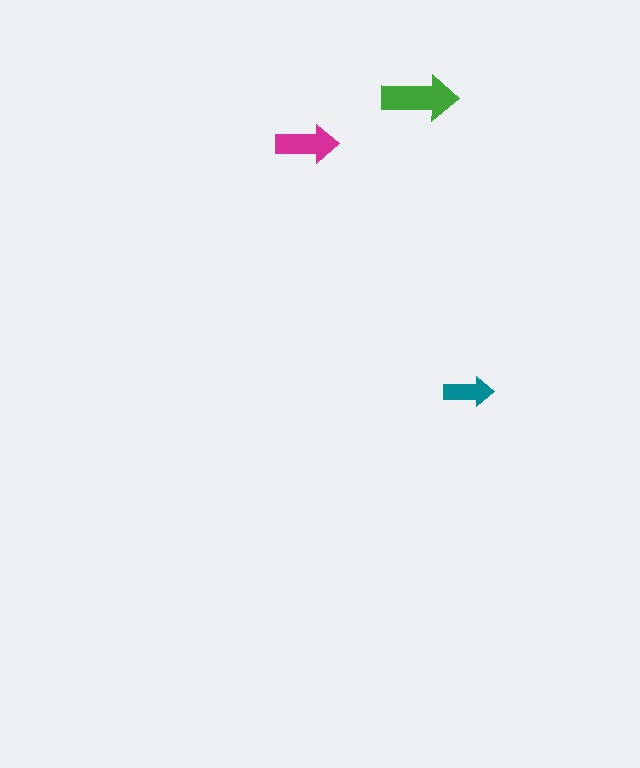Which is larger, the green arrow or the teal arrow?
The green one.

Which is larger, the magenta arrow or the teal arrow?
The magenta one.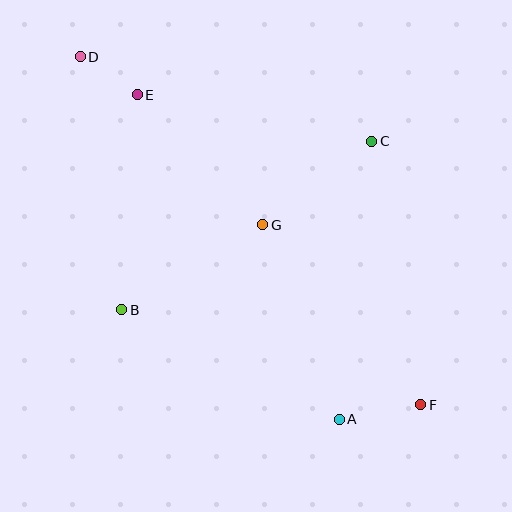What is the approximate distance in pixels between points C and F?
The distance between C and F is approximately 268 pixels.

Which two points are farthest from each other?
Points D and F are farthest from each other.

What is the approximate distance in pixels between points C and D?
The distance between C and D is approximately 303 pixels.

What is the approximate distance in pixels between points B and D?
The distance between B and D is approximately 257 pixels.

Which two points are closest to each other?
Points D and E are closest to each other.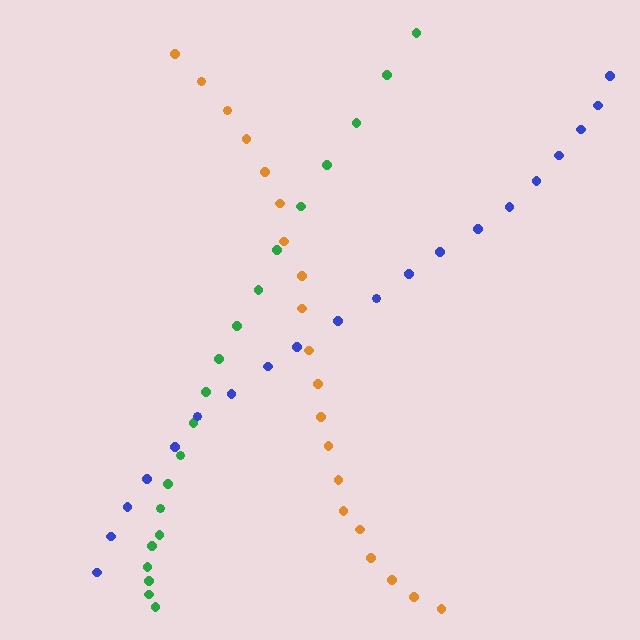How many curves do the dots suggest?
There are 3 distinct paths.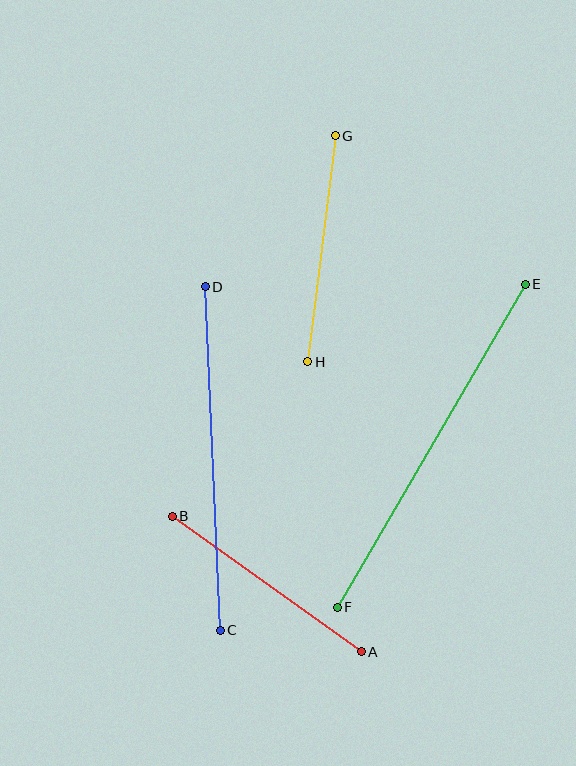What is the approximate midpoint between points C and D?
The midpoint is at approximately (213, 458) pixels.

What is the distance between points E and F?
The distance is approximately 374 pixels.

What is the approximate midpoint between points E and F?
The midpoint is at approximately (431, 446) pixels.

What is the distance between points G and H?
The distance is approximately 228 pixels.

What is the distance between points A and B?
The distance is approximately 232 pixels.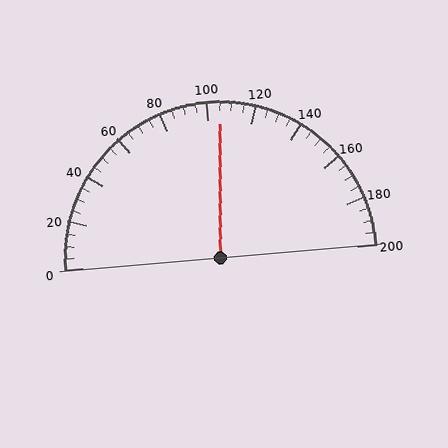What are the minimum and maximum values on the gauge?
The gauge ranges from 0 to 200.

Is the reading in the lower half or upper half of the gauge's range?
The reading is in the upper half of the range (0 to 200).